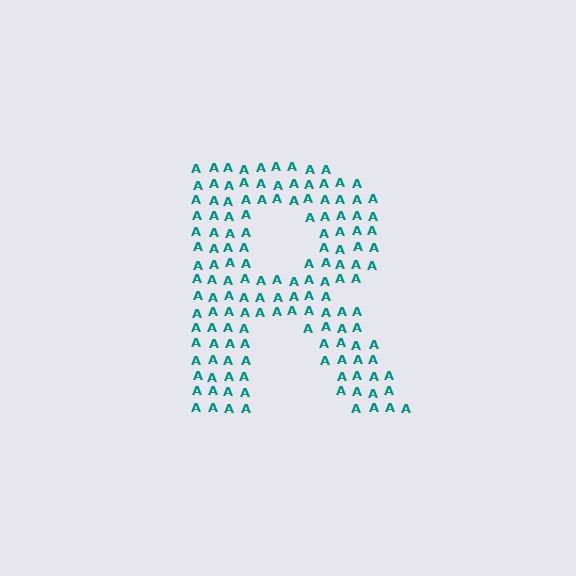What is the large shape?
The large shape is the letter R.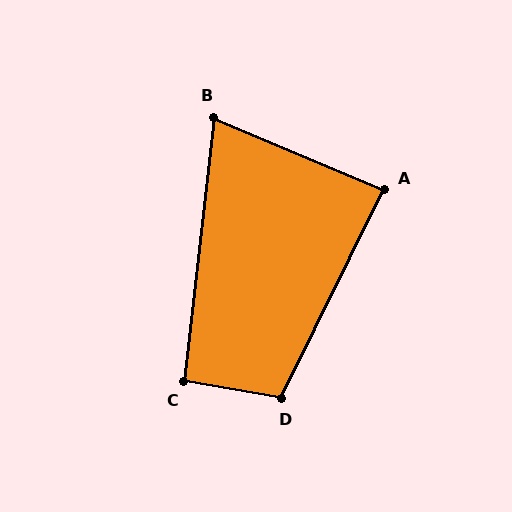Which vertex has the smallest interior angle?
B, at approximately 74 degrees.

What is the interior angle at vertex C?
Approximately 93 degrees (approximately right).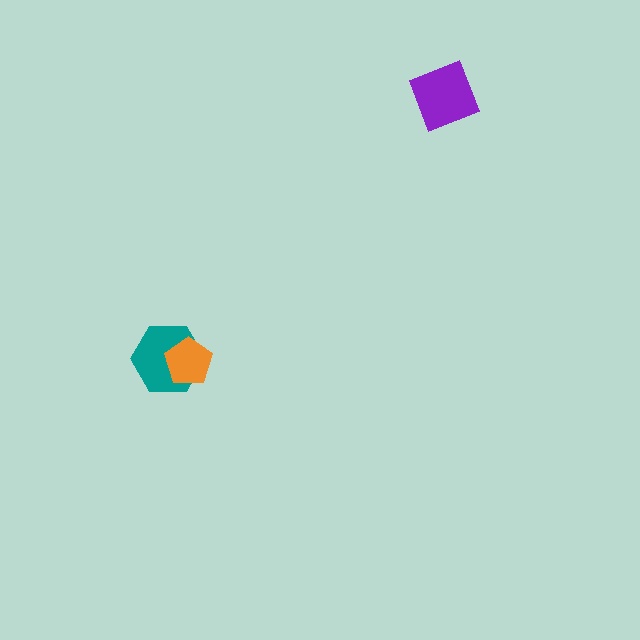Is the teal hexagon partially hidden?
Yes, it is partially covered by another shape.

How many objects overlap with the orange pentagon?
1 object overlaps with the orange pentagon.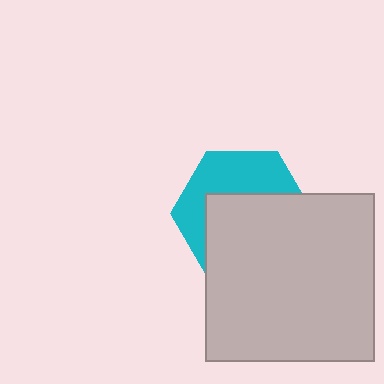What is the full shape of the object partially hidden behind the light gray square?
The partially hidden object is a cyan hexagon.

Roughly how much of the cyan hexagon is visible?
A small part of it is visible (roughly 43%).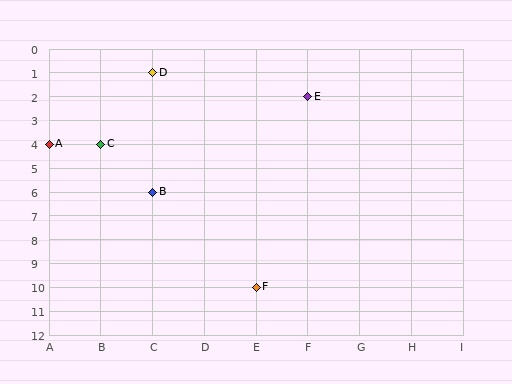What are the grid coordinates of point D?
Point D is at grid coordinates (C, 1).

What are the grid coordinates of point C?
Point C is at grid coordinates (B, 4).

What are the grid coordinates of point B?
Point B is at grid coordinates (C, 6).